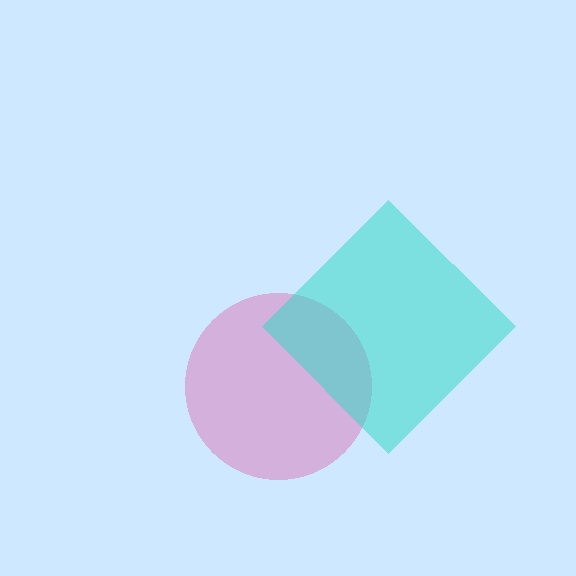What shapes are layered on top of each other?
The layered shapes are: a pink circle, a cyan diamond.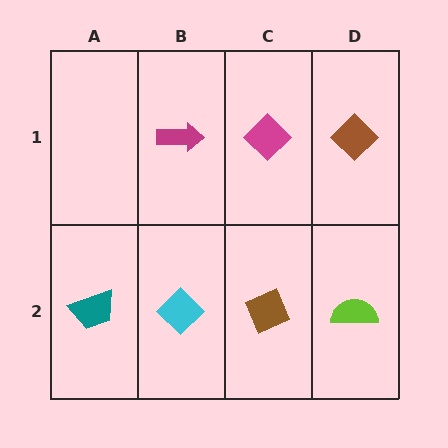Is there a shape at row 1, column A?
No, that cell is empty.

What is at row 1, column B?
A magenta arrow.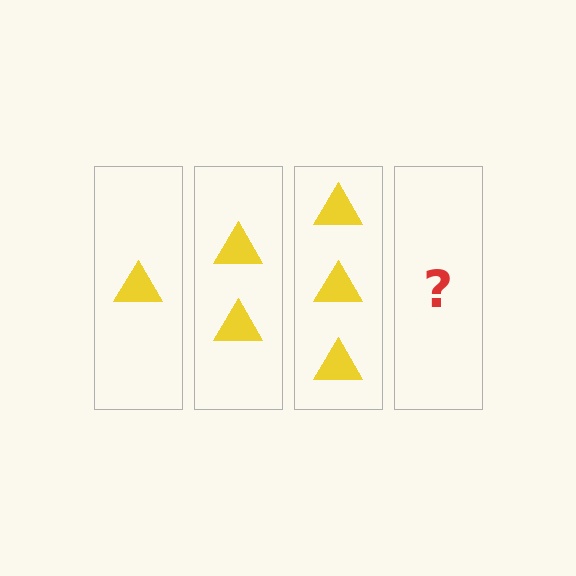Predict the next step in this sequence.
The next step is 4 triangles.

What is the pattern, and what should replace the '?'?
The pattern is that each step adds one more triangle. The '?' should be 4 triangles.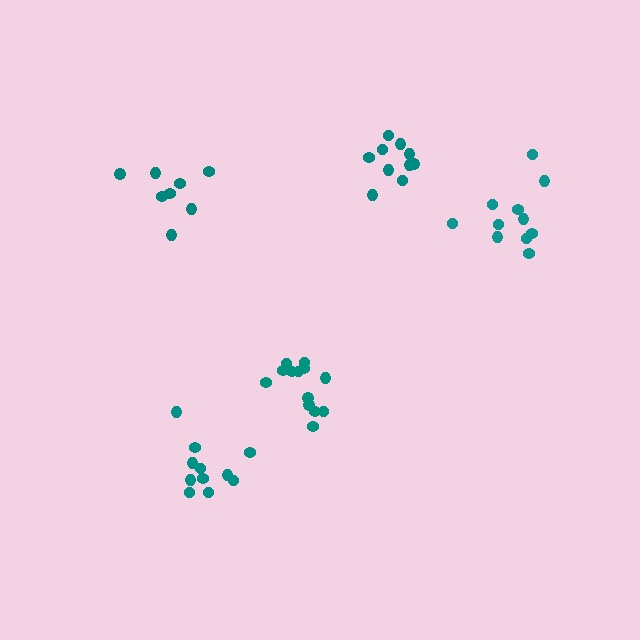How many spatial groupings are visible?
There are 5 spatial groupings.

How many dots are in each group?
Group 1: 11 dots, Group 2: 8 dots, Group 3: 13 dots, Group 4: 12 dots, Group 5: 10 dots (54 total).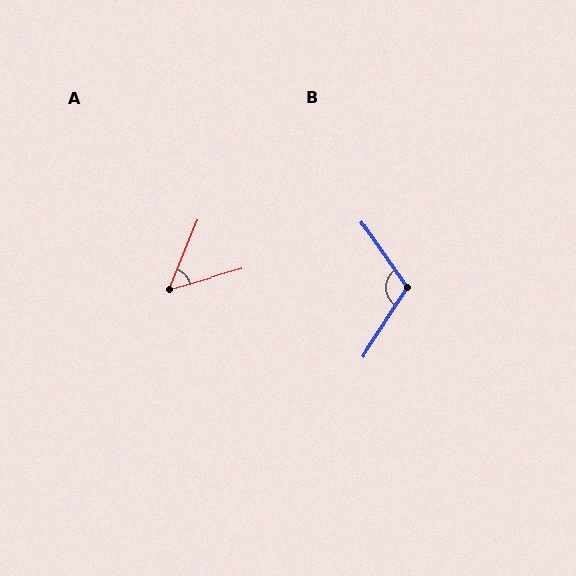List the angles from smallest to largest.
A (52°), B (112°).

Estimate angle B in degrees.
Approximately 112 degrees.